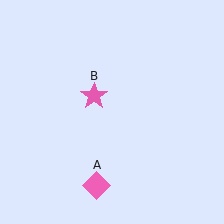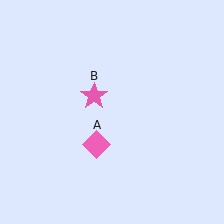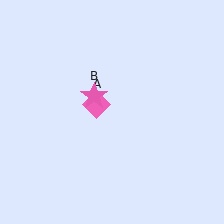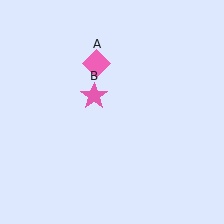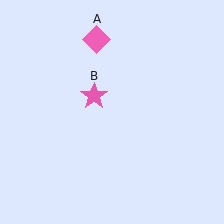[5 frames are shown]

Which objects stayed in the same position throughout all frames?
Pink star (object B) remained stationary.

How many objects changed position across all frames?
1 object changed position: pink diamond (object A).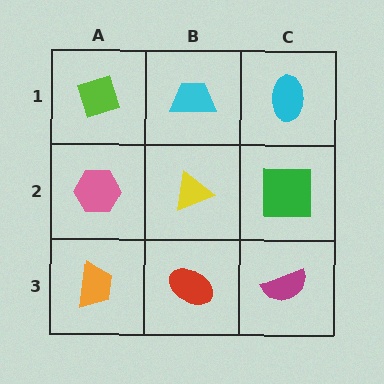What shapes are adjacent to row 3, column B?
A yellow triangle (row 2, column B), an orange trapezoid (row 3, column A), a magenta semicircle (row 3, column C).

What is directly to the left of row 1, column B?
A lime diamond.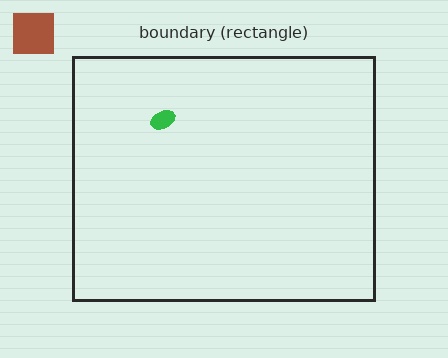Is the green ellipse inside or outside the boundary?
Inside.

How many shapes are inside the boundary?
1 inside, 1 outside.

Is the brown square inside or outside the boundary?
Outside.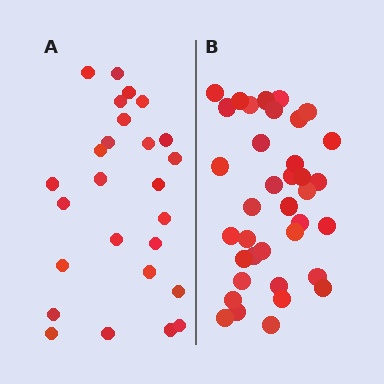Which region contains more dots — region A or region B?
Region B (the right region) has more dots.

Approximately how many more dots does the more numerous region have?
Region B has roughly 12 or so more dots than region A.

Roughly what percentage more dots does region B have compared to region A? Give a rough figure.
About 40% more.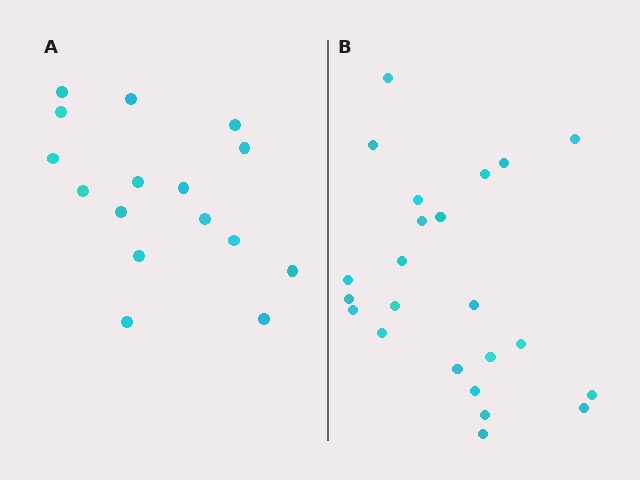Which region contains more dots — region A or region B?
Region B (the right region) has more dots.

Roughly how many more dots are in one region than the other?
Region B has roughly 8 or so more dots than region A.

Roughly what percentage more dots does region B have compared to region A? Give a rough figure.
About 45% more.